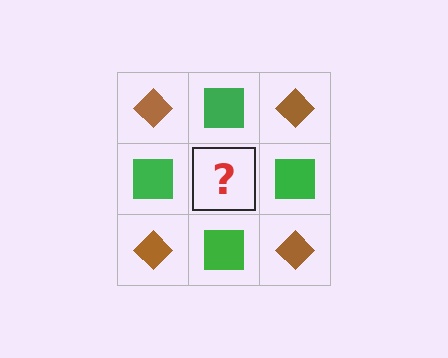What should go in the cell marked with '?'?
The missing cell should contain a brown diamond.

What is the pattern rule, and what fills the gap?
The rule is that it alternates brown diamond and green square in a checkerboard pattern. The gap should be filled with a brown diamond.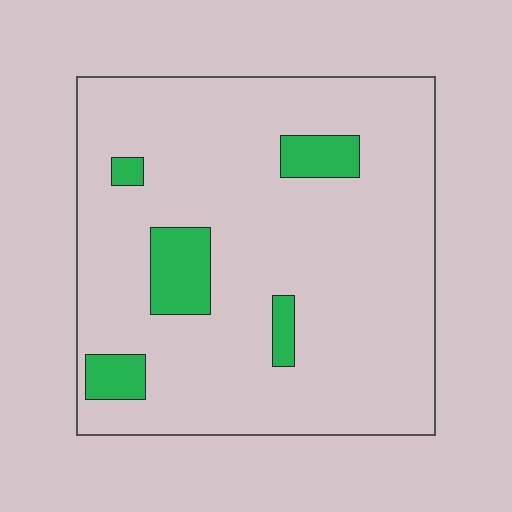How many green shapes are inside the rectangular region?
5.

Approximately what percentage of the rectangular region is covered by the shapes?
Approximately 10%.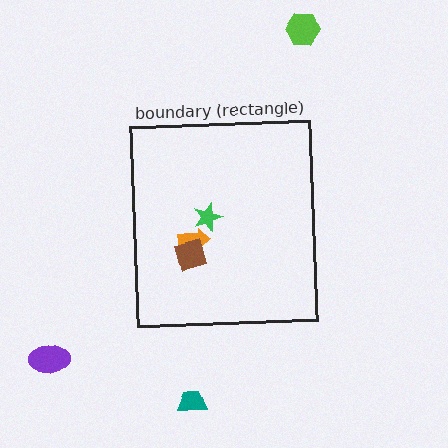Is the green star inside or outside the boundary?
Inside.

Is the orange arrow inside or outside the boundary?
Inside.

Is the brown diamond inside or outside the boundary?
Inside.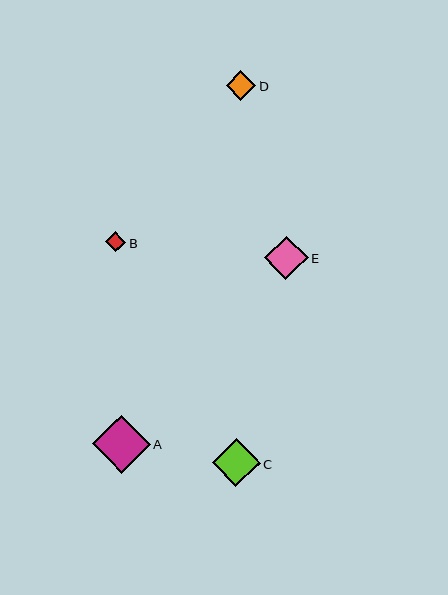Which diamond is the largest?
Diamond A is the largest with a size of approximately 58 pixels.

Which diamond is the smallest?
Diamond B is the smallest with a size of approximately 20 pixels.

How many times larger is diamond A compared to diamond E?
Diamond A is approximately 1.3 times the size of diamond E.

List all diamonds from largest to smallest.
From largest to smallest: A, C, E, D, B.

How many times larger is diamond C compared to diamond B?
Diamond C is approximately 2.3 times the size of diamond B.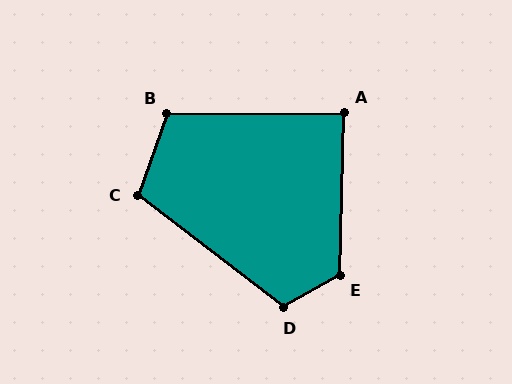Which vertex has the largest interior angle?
E, at approximately 121 degrees.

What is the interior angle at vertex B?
Approximately 110 degrees (obtuse).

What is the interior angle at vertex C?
Approximately 107 degrees (obtuse).